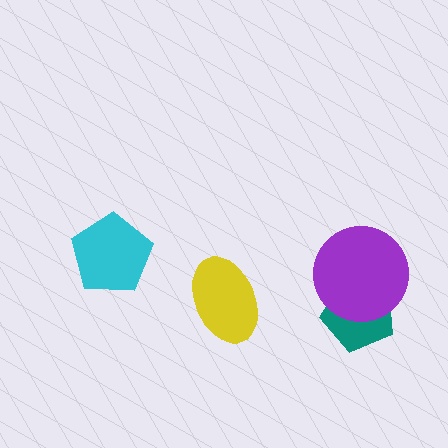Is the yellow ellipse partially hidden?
No, no other shape covers it.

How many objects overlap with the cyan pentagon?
0 objects overlap with the cyan pentagon.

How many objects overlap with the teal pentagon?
1 object overlaps with the teal pentagon.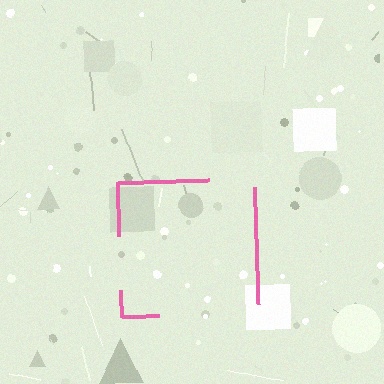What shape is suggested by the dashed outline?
The dashed outline suggests a square.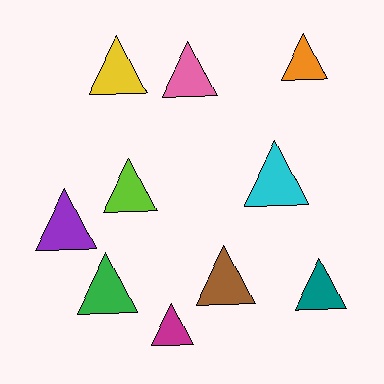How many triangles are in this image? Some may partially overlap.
There are 10 triangles.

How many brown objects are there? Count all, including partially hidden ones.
There is 1 brown object.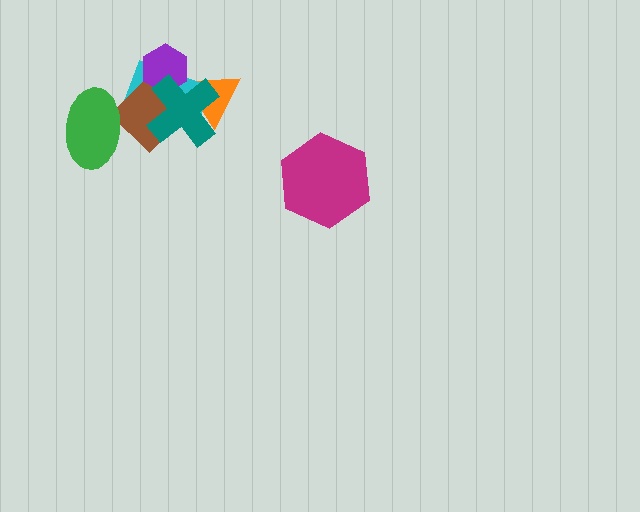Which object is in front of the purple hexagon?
The teal cross is in front of the purple hexagon.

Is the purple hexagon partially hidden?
Yes, it is partially covered by another shape.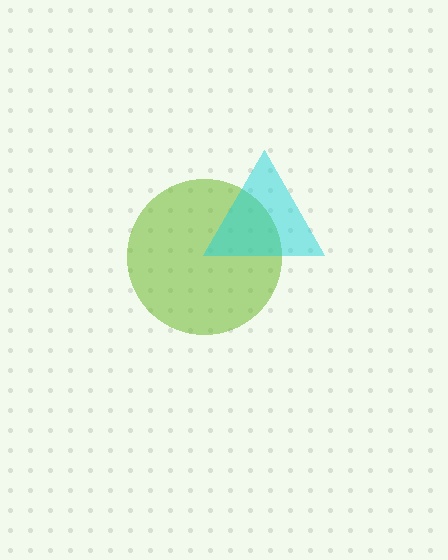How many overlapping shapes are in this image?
There are 2 overlapping shapes in the image.